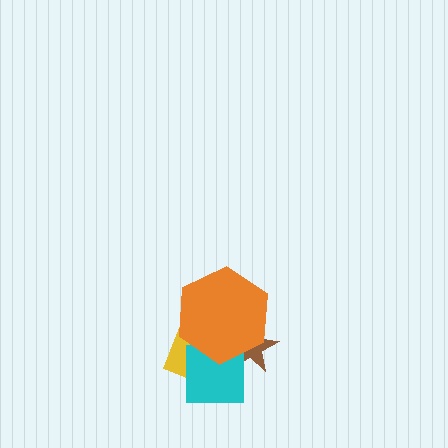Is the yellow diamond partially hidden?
Yes, it is partially covered by another shape.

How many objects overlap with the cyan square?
3 objects overlap with the cyan square.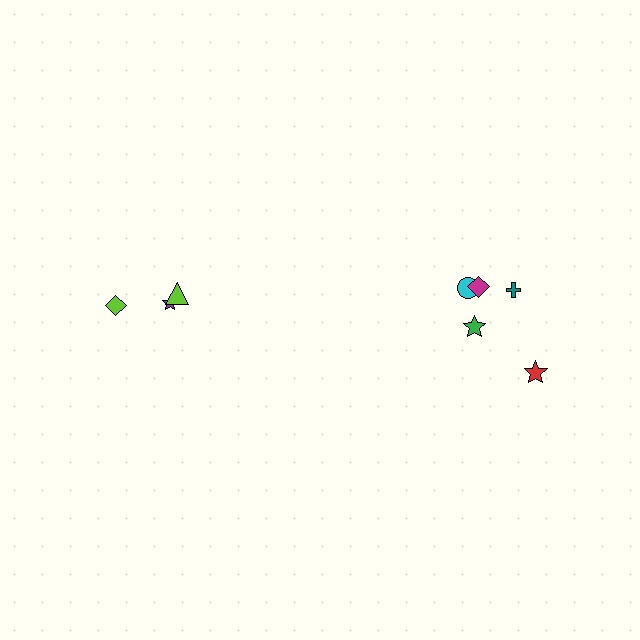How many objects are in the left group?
There are 3 objects.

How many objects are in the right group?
There are 5 objects.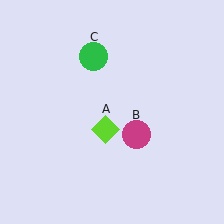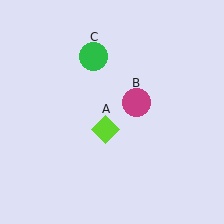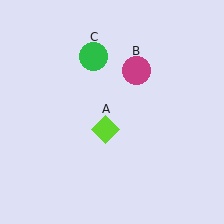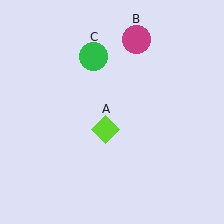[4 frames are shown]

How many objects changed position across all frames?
1 object changed position: magenta circle (object B).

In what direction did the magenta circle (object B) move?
The magenta circle (object B) moved up.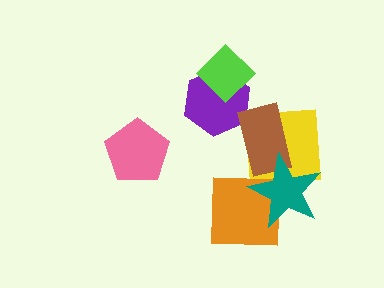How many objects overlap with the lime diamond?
1 object overlaps with the lime diamond.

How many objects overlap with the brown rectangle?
3 objects overlap with the brown rectangle.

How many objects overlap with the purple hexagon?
2 objects overlap with the purple hexagon.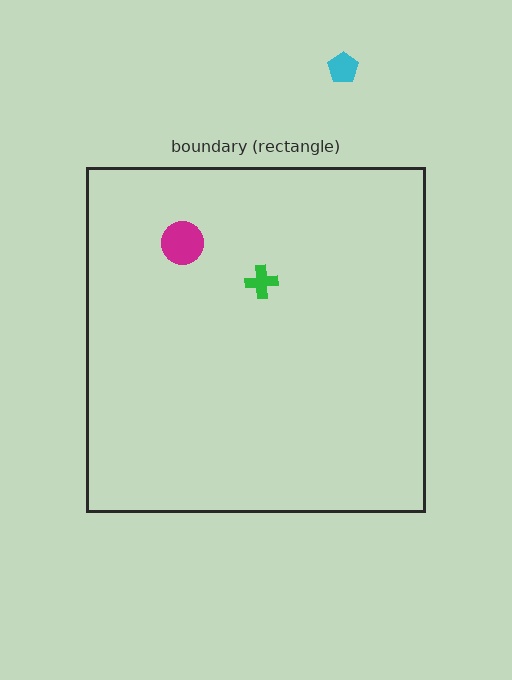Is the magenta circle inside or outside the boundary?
Inside.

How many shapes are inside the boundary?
2 inside, 1 outside.